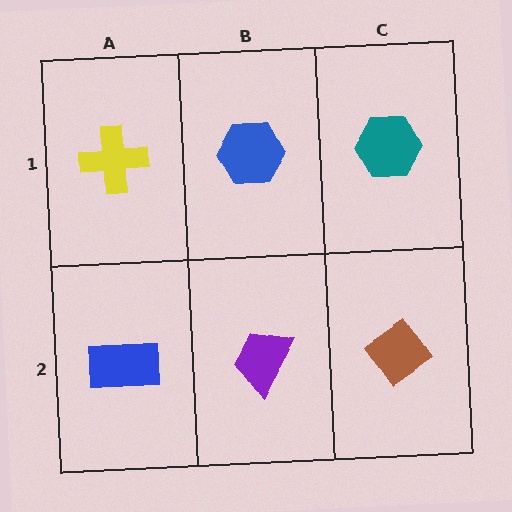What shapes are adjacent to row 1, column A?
A blue rectangle (row 2, column A), a blue hexagon (row 1, column B).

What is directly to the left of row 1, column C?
A blue hexagon.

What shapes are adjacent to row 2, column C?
A teal hexagon (row 1, column C), a purple trapezoid (row 2, column B).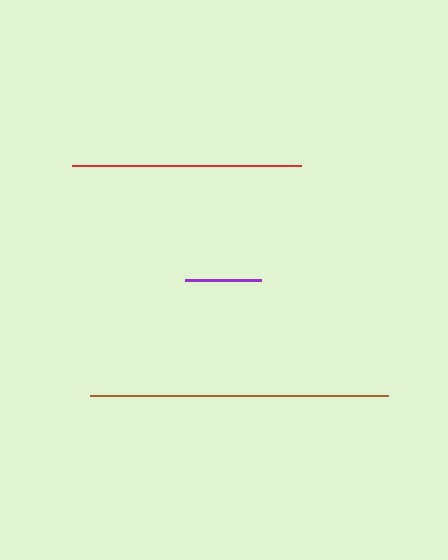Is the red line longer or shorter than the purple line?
The red line is longer than the purple line.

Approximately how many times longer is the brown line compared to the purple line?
The brown line is approximately 3.9 times the length of the purple line.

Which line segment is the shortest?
The purple line is the shortest at approximately 76 pixels.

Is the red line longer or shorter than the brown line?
The brown line is longer than the red line.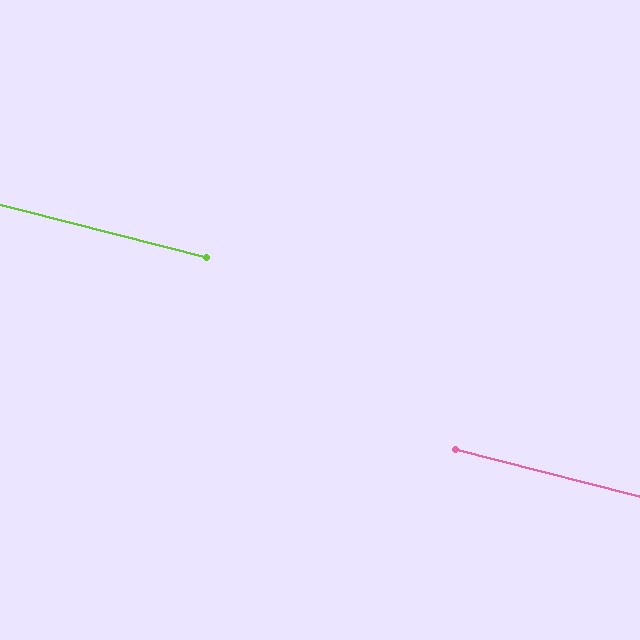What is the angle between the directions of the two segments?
Approximately 0 degrees.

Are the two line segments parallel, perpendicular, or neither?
Parallel — their directions differ by only 0.2°.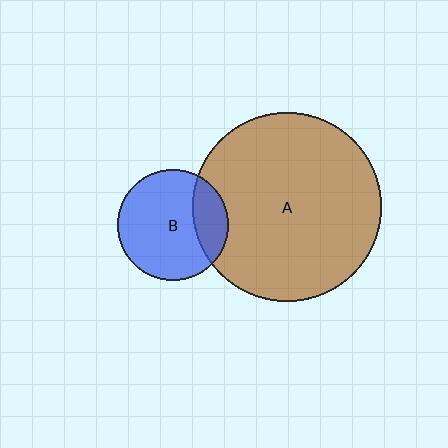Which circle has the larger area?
Circle A (brown).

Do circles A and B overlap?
Yes.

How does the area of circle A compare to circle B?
Approximately 2.9 times.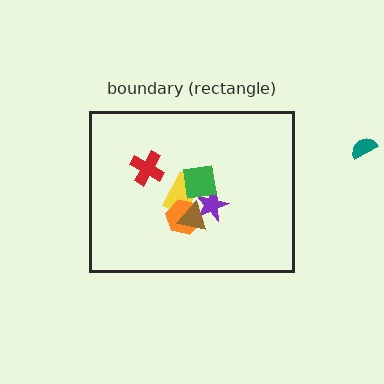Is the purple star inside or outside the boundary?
Inside.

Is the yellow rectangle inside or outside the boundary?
Inside.